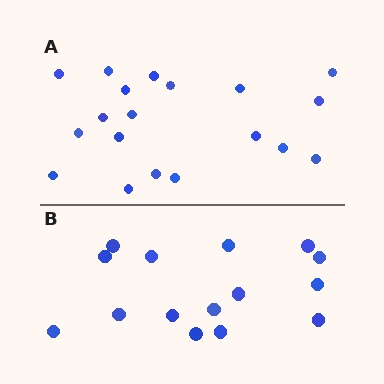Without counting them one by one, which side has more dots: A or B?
Region A (the top region) has more dots.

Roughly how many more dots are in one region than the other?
Region A has about 4 more dots than region B.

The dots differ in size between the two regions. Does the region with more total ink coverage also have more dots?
No. Region B has more total ink coverage because its dots are larger, but region A actually contains more individual dots. Total area can be misleading — the number of items is what matters here.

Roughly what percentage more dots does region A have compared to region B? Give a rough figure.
About 25% more.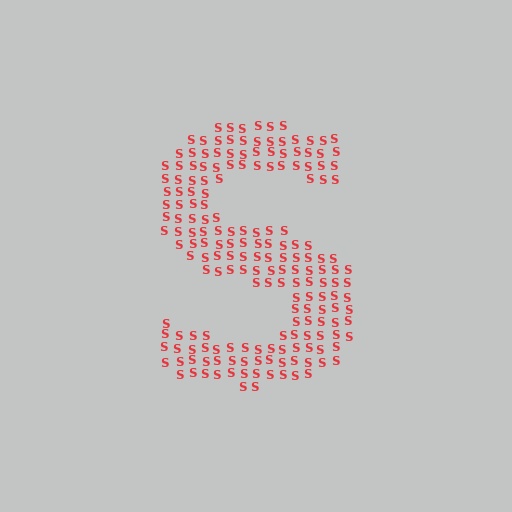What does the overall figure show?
The overall figure shows the letter S.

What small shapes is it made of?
It is made of small letter S's.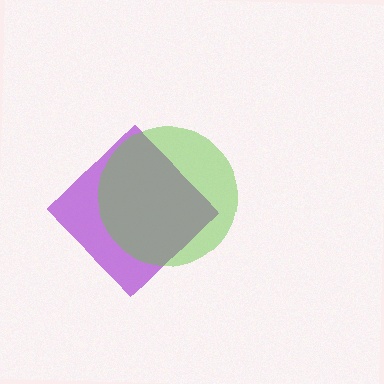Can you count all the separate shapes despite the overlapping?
Yes, there are 2 separate shapes.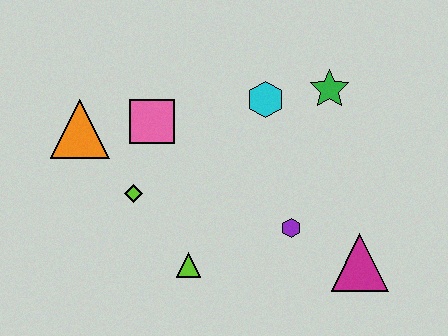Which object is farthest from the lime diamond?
The magenta triangle is farthest from the lime diamond.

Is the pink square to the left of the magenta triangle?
Yes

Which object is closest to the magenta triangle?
The purple hexagon is closest to the magenta triangle.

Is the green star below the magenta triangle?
No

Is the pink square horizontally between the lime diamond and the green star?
Yes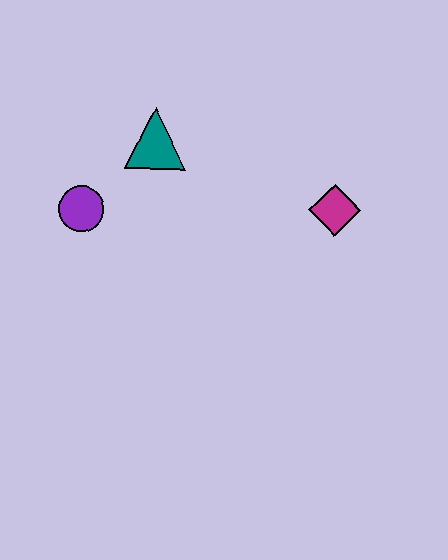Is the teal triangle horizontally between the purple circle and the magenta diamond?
Yes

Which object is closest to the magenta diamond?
The teal triangle is closest to the magenta diamond.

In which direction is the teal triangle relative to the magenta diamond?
The teal triangle is to the left of the magenta diamond.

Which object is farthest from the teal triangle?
The magenta diamond is farthest from the teal triangle.